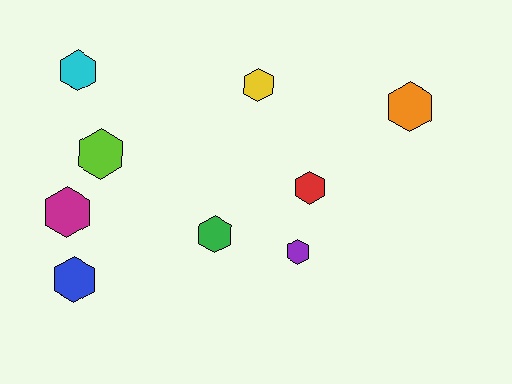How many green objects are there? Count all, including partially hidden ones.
There is 1 green object.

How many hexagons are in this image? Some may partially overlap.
There are 9 hexagons.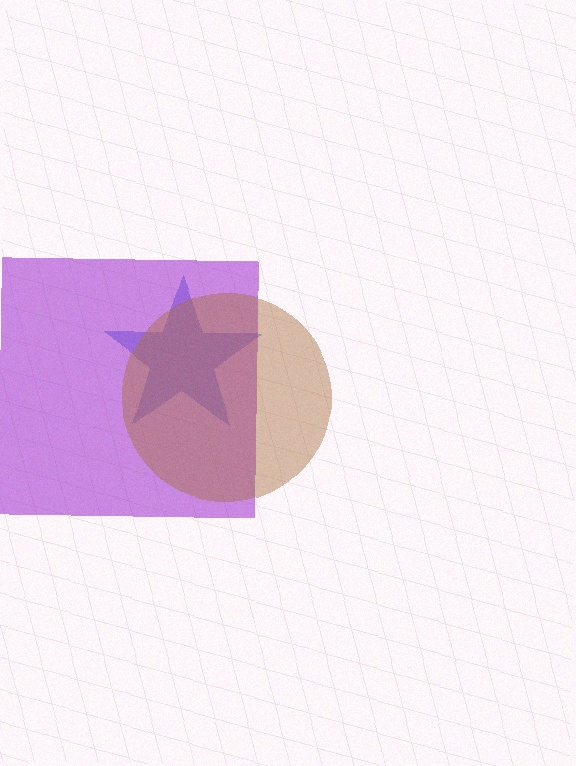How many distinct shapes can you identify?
There are 3 distinct shapes: a blue star, a purple square, a brown circle.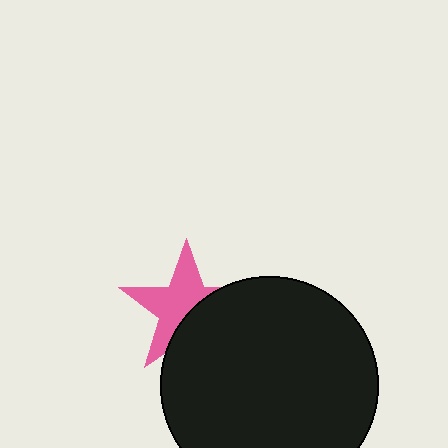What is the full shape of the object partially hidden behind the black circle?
The partially hidden object is a pink star.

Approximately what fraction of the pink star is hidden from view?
Roughly 42% of the pink star is hidden behind the black circle.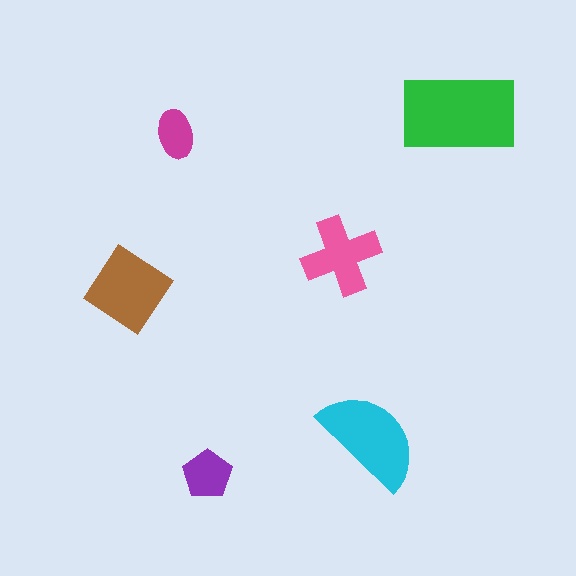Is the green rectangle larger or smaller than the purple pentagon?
Larger.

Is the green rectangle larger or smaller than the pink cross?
Larger.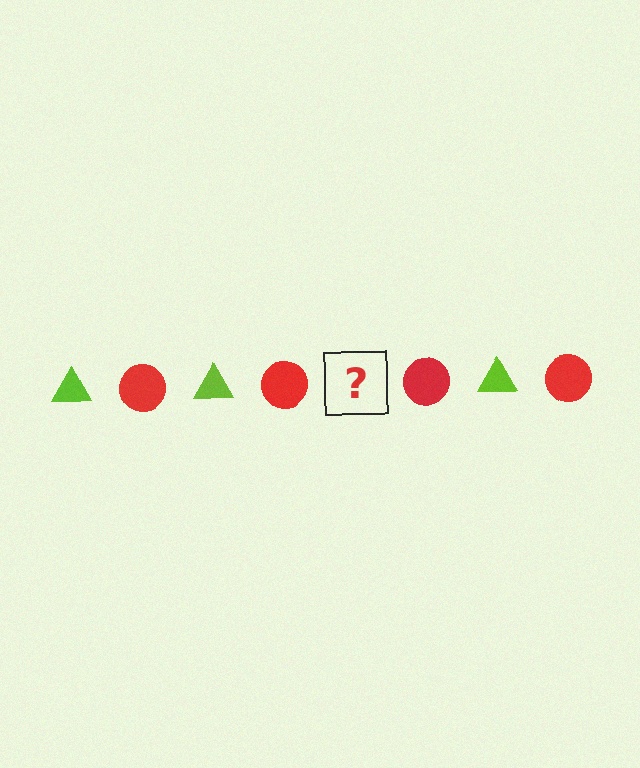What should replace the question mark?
The question mark should be replaced with a lime triangle.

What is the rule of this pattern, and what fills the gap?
The rule is that the pattern alternates between lime triangle and red circle. The gap should be filled with a lime triangle.